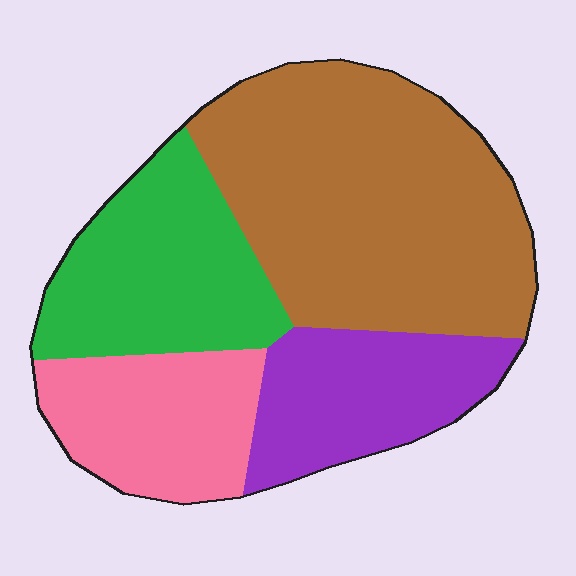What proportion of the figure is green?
Green takes up about one fifth (1/5) of the figure.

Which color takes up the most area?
Brown, at roughly 45%.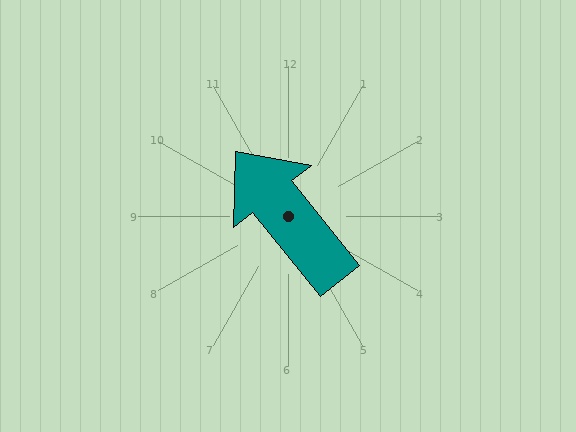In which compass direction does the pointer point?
Northwest.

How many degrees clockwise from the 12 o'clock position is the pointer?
Approximately 321 degrees.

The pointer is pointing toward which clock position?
Roughly 11 o'clock.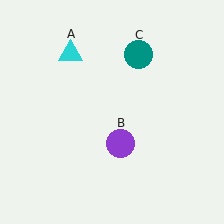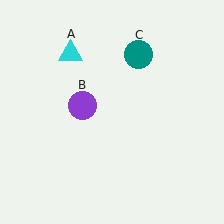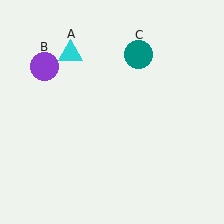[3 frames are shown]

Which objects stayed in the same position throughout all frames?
Cyan triangle (object A) and teal circle (object C) remained stationary.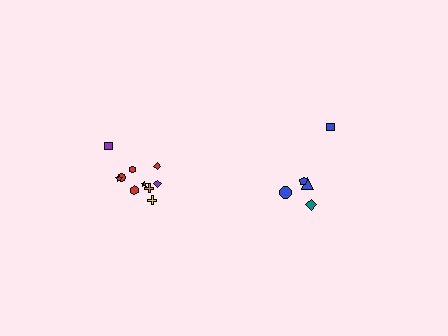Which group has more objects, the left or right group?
The left group.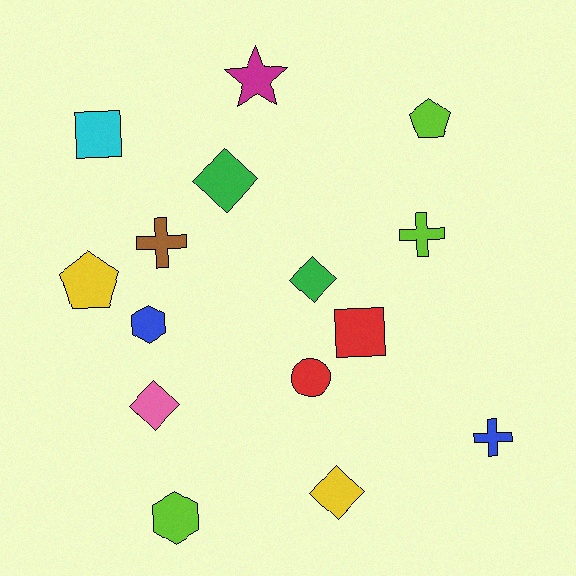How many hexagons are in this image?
There are 2 hexagons.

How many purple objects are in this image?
There are no purple objects.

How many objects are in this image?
There are 15 objects.